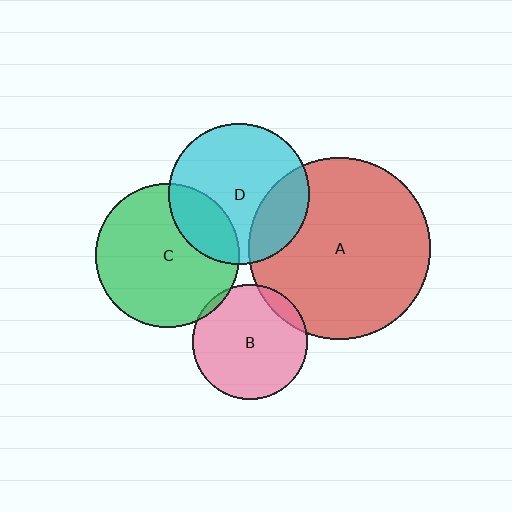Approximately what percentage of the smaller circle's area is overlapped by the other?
Approximately 10%.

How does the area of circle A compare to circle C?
Approximately 1.6 times.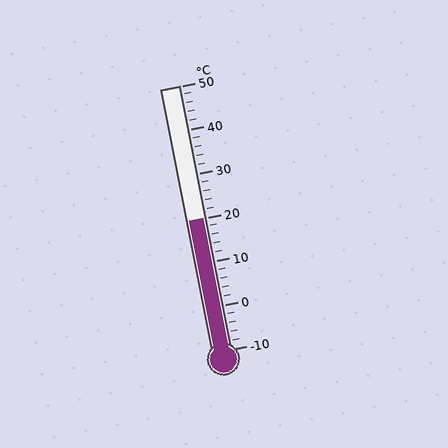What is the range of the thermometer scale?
The thermometer scale ranges from -10°C to 50°C.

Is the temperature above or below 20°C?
The temperature is at 20°C.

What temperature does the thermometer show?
The thermometer shows approximately 20°C.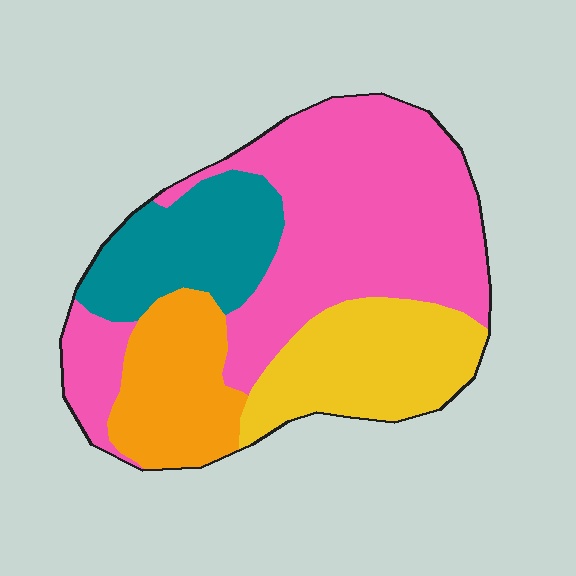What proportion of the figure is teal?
Teal takes up about one sixth (1/6) of the figure.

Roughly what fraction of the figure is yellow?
Yellow takes up about one fifth (1/5) of the figure.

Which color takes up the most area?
Pink, at roughly 45%.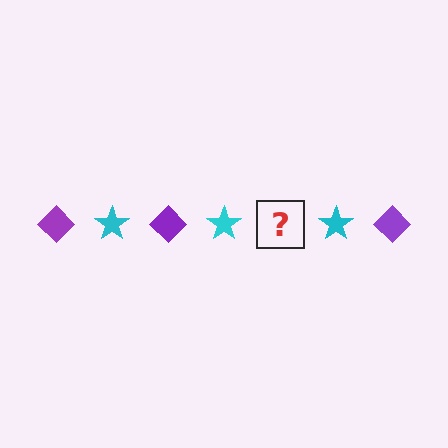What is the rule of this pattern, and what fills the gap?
The rule is that the pattern alternates between purple diamond and cyan star. The gap should be filled with a purple diamond.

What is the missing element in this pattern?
The missing element is a purple diamond.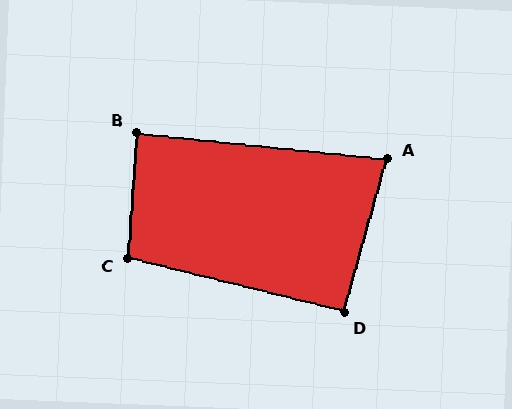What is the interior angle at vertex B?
Approximately 88 degrees (approximately right).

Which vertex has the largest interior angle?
C, at approximately 100 degrees.